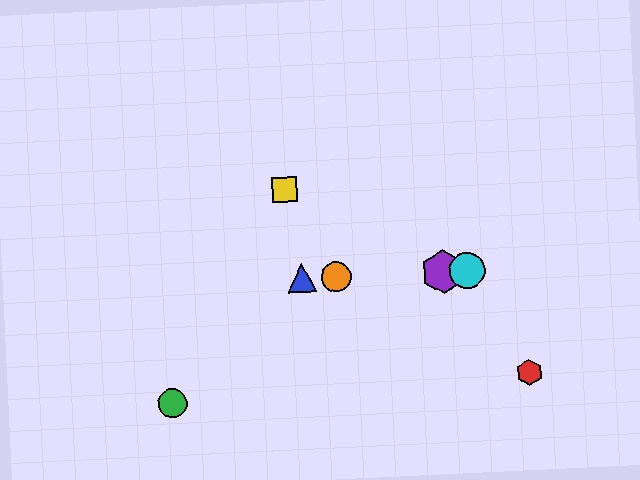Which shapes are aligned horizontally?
The blue triangle, the purple hexagon, the orange circle, the cyan circle are aligned horizontally.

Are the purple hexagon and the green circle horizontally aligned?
No, the purple hexagon is at y≈271 and the green circle is at y≈404.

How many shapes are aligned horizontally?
4 shapes (the blue triangle, the purple hexagon, the orange circle, the cyan circle) are aligned horizontally.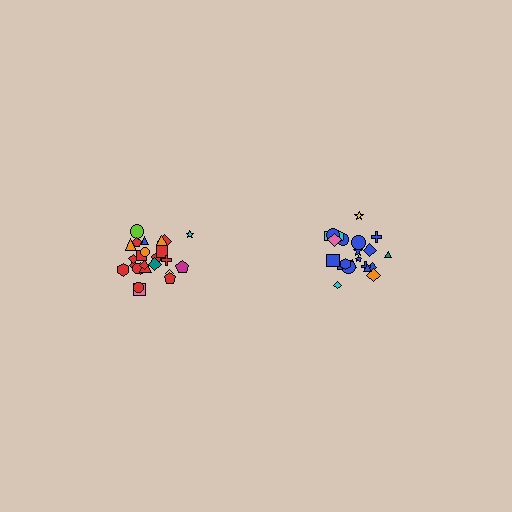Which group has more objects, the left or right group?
The left group.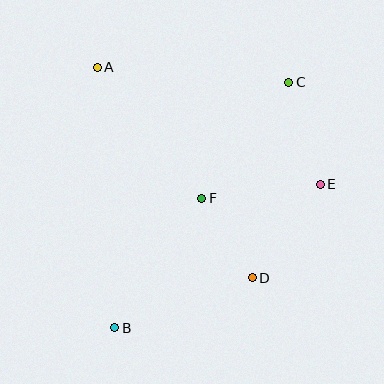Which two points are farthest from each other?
Points B and C are farthest from each other.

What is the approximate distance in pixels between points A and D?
The distance between A and D is approximately 261 pixels.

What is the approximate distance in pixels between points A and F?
The distance between A and F is approximately 167 pixels.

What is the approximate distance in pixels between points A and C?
The distance between A and C is approximately 192 pixels.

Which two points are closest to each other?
Points D and F are closest to each other.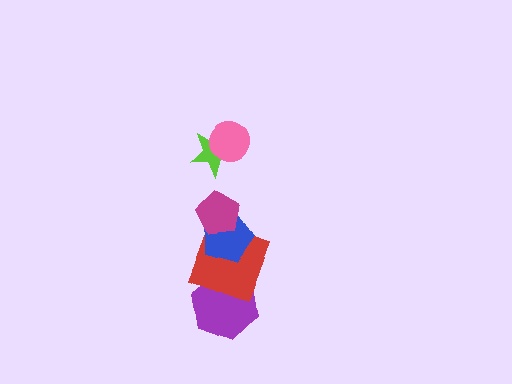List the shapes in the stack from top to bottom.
From top to bottom: the pink circle, the lime star, the magenta pentagon, the blue pentagon, the red square, the purple hexagon.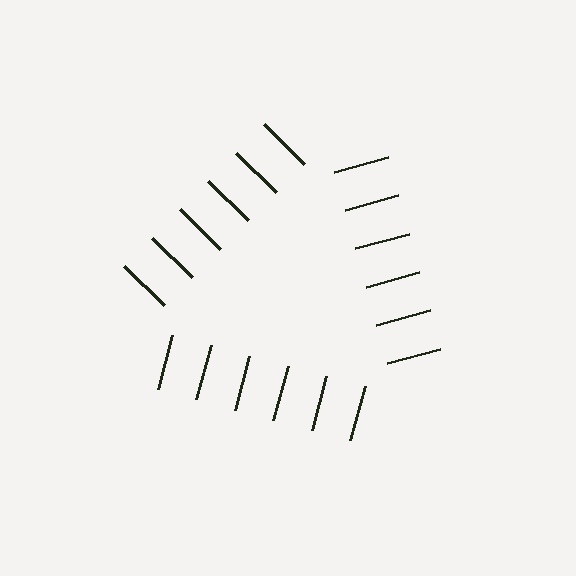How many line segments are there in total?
18 — 6 along each of the 3 edges.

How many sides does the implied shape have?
3 sides — the line-ends trace a triangle.